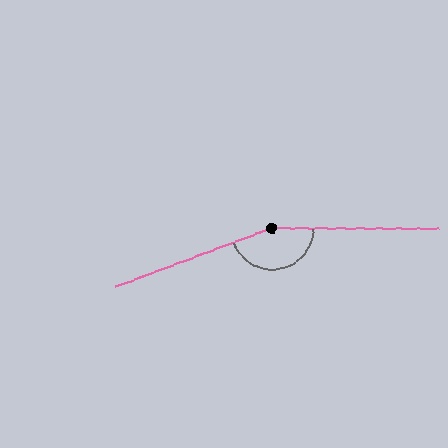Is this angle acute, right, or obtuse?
It is obtuse.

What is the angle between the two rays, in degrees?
Approximately 159 degrees.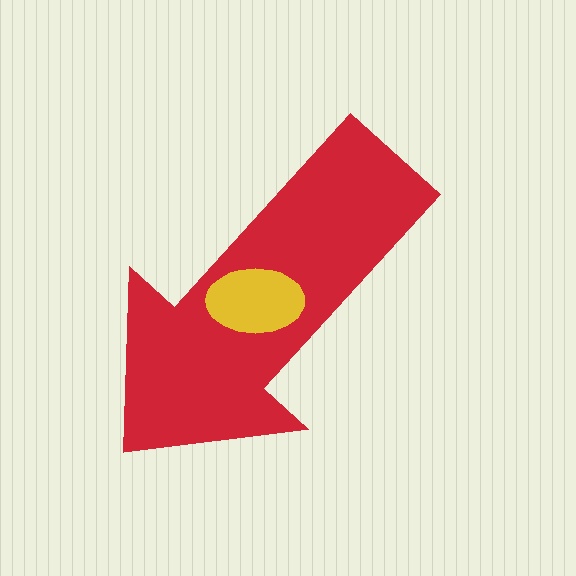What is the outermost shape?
The red arrow.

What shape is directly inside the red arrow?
The yellow ellipse.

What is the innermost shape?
The yellow ellipse.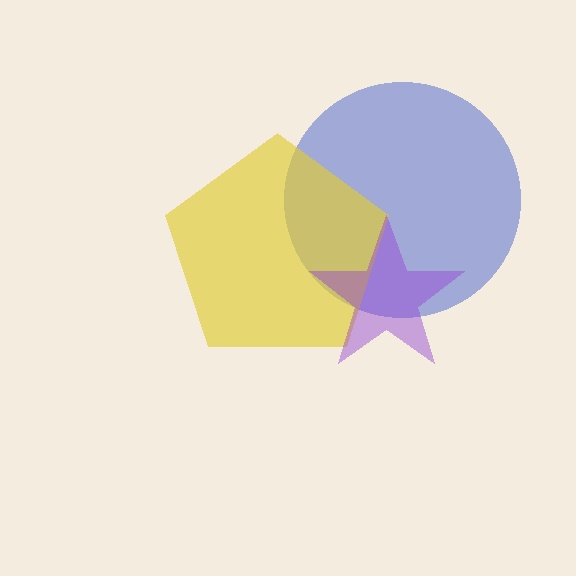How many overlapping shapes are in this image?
There are 3 overlapping shapes in the image.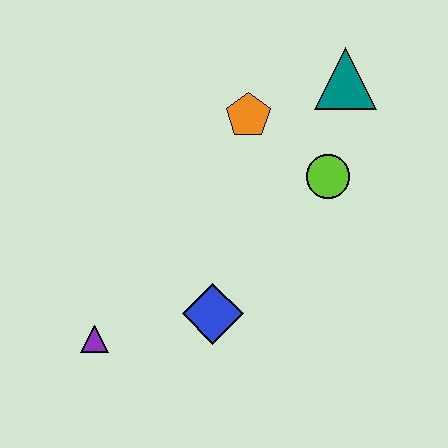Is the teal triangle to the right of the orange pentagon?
Yes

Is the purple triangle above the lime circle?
No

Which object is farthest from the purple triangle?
The teal triangle is farthest from the purple triangle.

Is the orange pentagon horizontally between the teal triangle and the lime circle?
No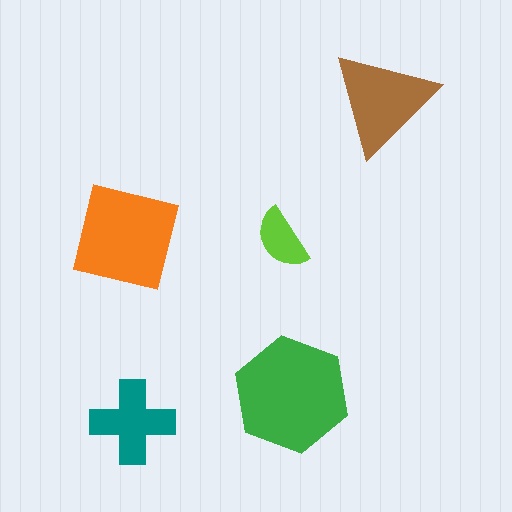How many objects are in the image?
There are 5 objects in the image.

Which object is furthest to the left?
The orange square is leftmost.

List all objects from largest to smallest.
The green hexagon, the orange square, the brown triangle, the teal cross, the lime semicircle.